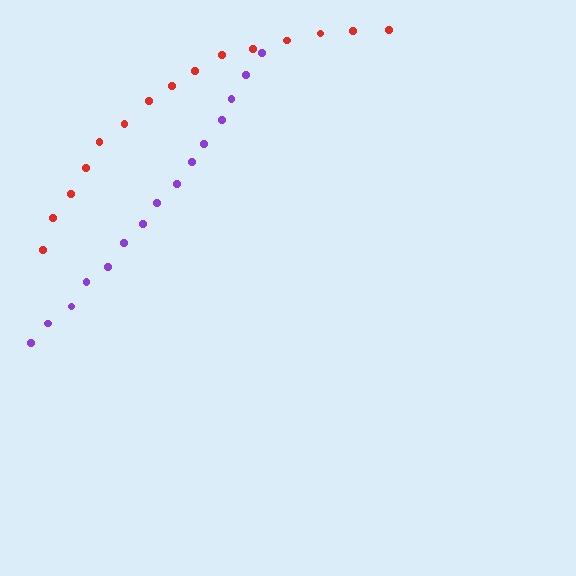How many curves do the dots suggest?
There are 2 distinct paths.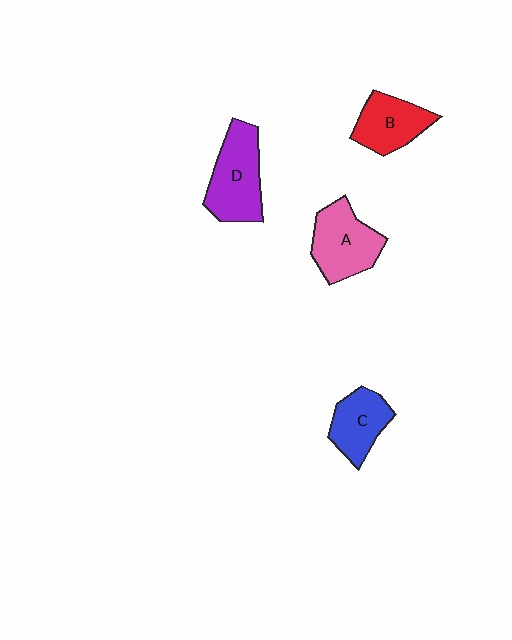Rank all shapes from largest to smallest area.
From largest to smallest: D (purple), A (pink), B (red), C (blue).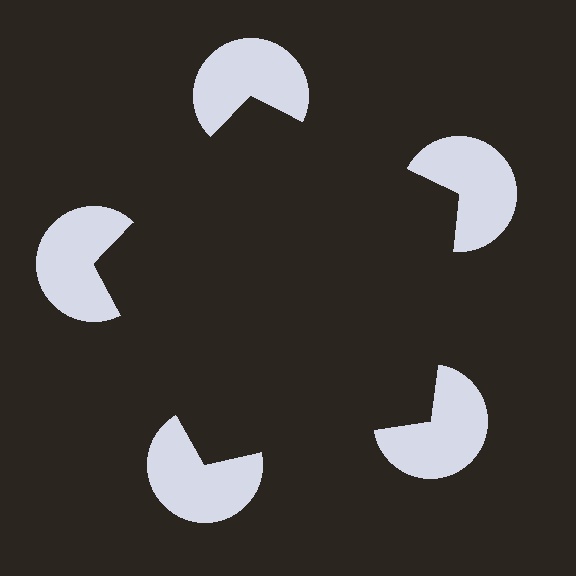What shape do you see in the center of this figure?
An illusory pentagon — its edges are inferred from the aligned wedge cuts in the pac-man discs, not physically drawn.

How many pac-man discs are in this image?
There are 5 — one at each vertex of the illusory pentagon.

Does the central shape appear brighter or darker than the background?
It typically appears slightly darker than the background, even though no actual brightness change is drawn.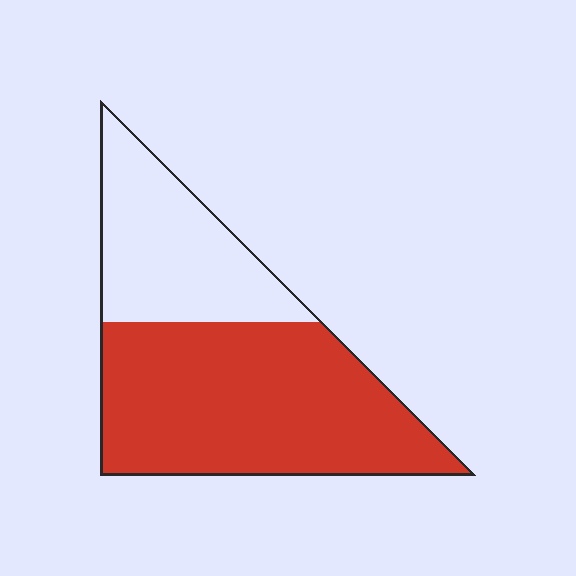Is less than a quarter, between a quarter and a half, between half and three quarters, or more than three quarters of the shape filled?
Between half and three quarters.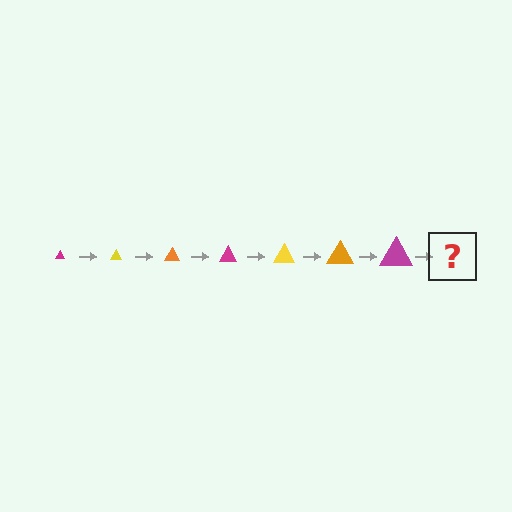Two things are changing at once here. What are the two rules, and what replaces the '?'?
The two rules are that the triangle grows larger each step and the color cycles through magenta, yellow, and orange. The '?' should be a yellow triangle, larger than the previous one.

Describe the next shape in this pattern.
It should be a yellow triangle, larger than the previous one.